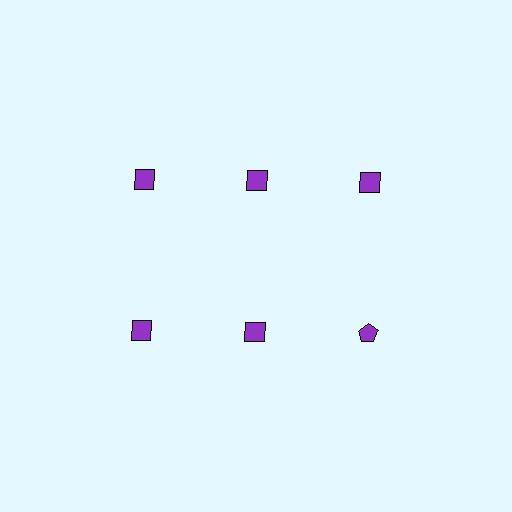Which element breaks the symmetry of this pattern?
The purple pentagon in the second row, center column breaks the symmetry. All other shapes are purple squares.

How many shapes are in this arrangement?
There are 6 shapes arranged in a grid pattern.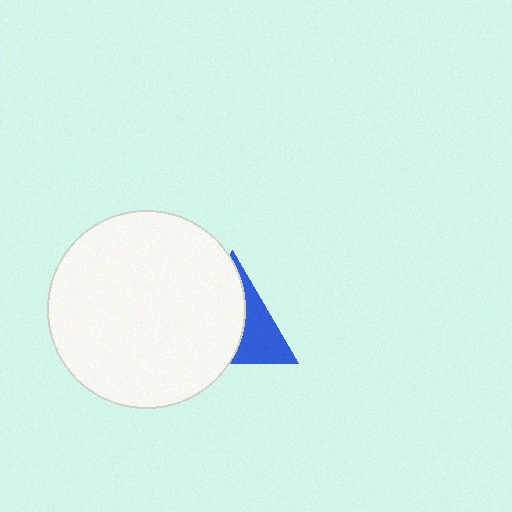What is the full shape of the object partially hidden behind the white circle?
The partially hidden object is a blue triangle.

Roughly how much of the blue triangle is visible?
A small part of it is visible (roughly 39%).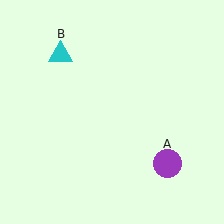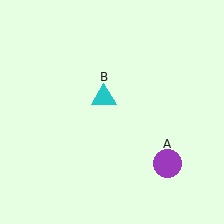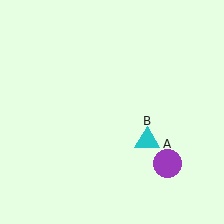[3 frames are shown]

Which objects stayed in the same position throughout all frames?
Purple circle (object A) remained stationary.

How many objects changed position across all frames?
1 object changed position: cyan triangle (object B).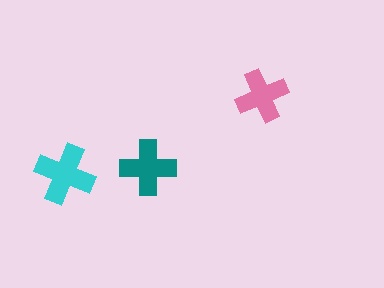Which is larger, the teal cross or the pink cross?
The teal one.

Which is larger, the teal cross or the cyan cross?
The cyan one.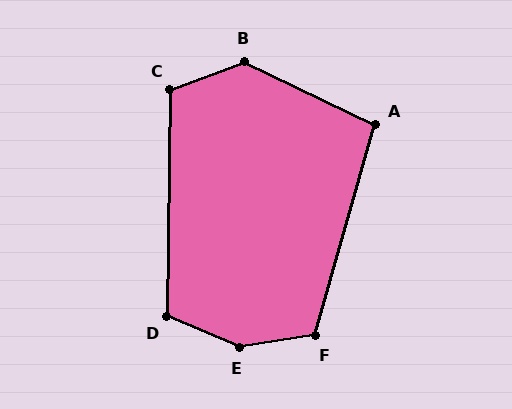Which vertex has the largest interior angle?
E, at approximately 148 degrees.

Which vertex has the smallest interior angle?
A, at approximately 100 degrees.